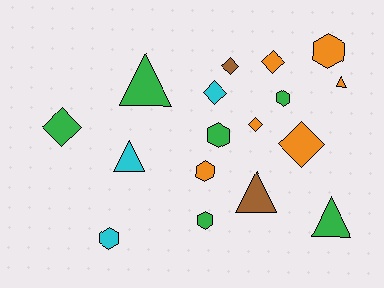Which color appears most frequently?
Green, with 6 objects.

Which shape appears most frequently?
Hexagon, with 6 objects.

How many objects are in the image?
There are 17 objects.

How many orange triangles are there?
There is 1 orange triangle.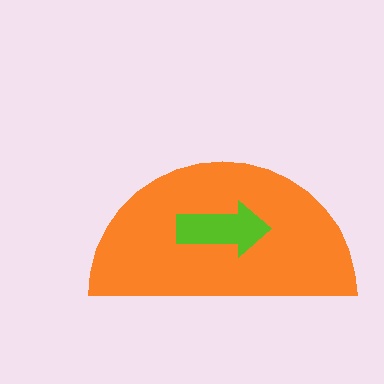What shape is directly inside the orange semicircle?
The lime arrow.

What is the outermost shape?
The orange semicircle.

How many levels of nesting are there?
2.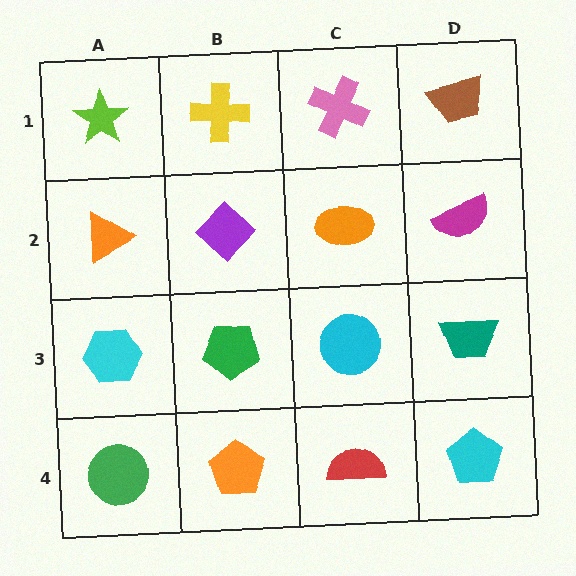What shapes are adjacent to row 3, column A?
An orange triangle (row 2, column A), a green circle (row 4, column A), a green pentagon (row 3, column B).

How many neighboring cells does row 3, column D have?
3.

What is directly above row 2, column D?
A brown trapezoid.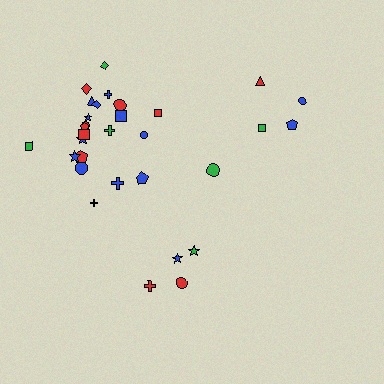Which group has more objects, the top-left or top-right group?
The top-left group.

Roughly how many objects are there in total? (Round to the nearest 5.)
Roughly 30 objects in total.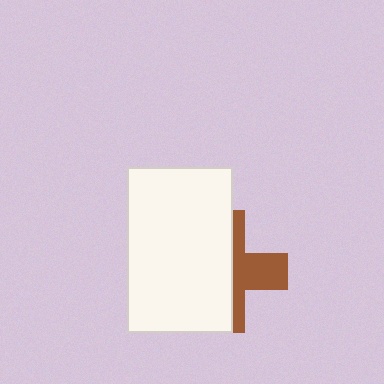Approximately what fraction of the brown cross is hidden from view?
Roughly 61% of the brown cross is hidden behind the white rectangle.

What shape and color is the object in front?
The object in front is a white rectangle.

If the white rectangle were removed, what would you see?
You would see the complete brown cross.